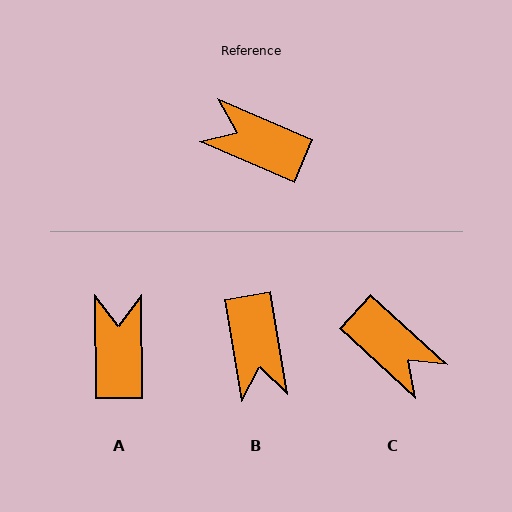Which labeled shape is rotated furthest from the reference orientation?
C, about 161 degrees away.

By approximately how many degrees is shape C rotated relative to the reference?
Approximately 161 degrees counter-clockwise.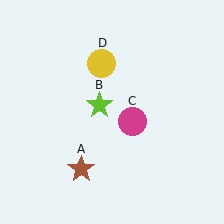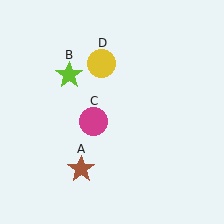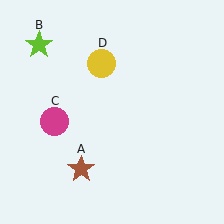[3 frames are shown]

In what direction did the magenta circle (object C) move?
The magenta circle (object C) moved left.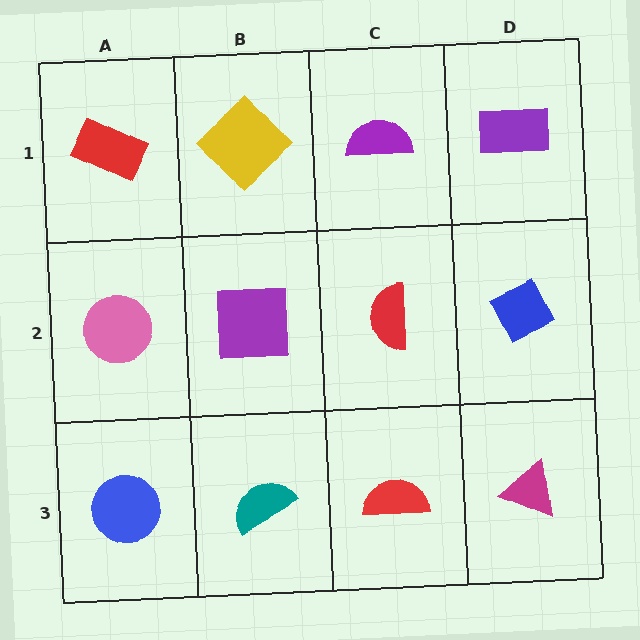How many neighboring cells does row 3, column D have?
2.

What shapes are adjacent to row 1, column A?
A pink circle (row 2, column A), a yellow diamond (row 1, column B).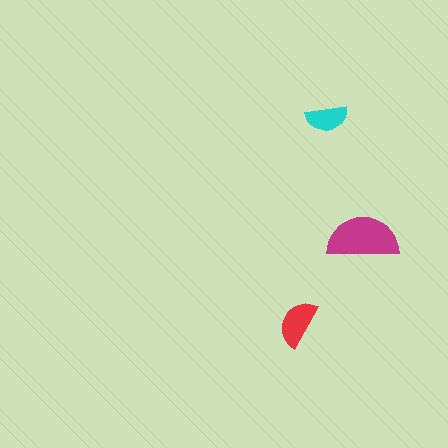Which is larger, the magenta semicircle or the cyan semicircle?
The magenta one.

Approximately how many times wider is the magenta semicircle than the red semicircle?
About 1.5 times wider.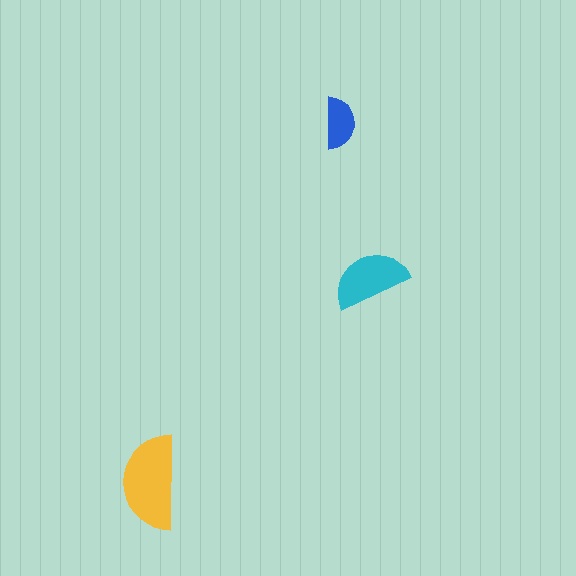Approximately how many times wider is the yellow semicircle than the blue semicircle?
About 2 times wider.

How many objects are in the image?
There are 3 objects in the image.